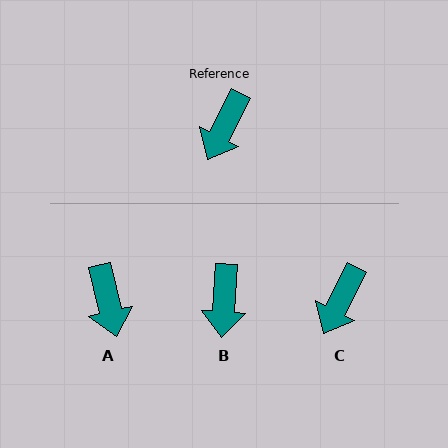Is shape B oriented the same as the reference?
No, it is off by about 24 degrees.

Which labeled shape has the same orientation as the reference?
C.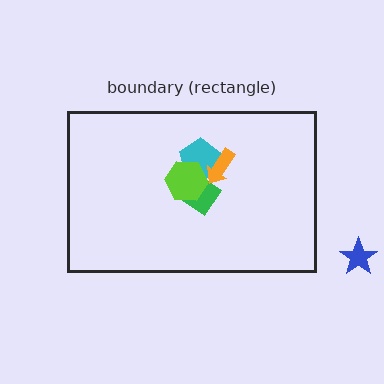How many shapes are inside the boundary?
4 inside, 1 outside.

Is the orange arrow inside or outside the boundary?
Inside.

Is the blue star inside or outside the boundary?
Outside.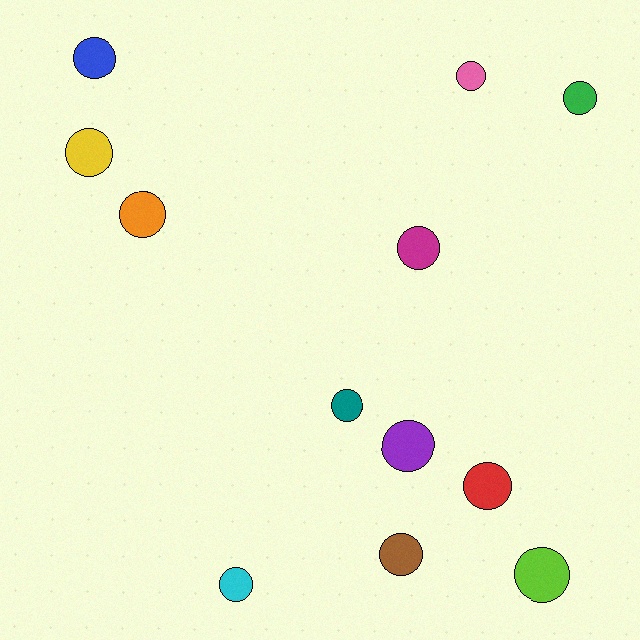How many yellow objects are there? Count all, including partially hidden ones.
There is 1 yellow object.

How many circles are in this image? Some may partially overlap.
There are 12 circles.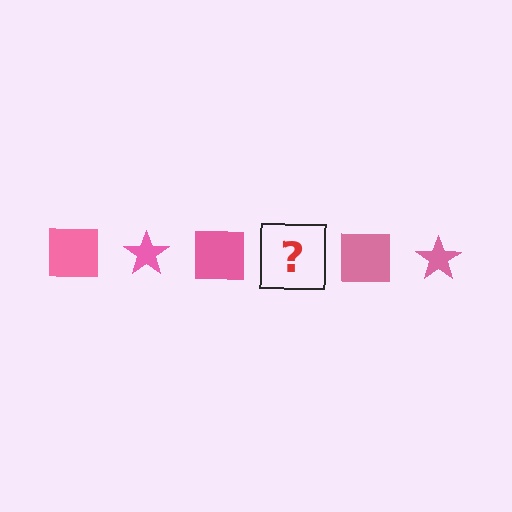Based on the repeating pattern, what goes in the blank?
The blank should be a pink star.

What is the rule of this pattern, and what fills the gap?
The rule is that the pattern cycles through square, star shapes in pink. The gap should be filled with a pink star.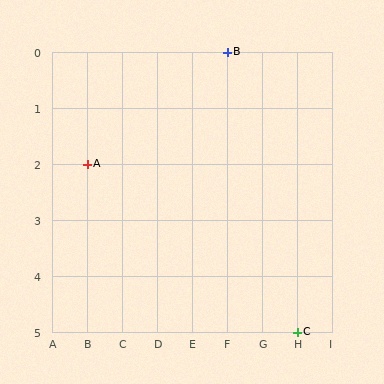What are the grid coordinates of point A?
Point A is at grid coordinates (B, 2).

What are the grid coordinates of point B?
Point B is at grid coordinates (F, 0).